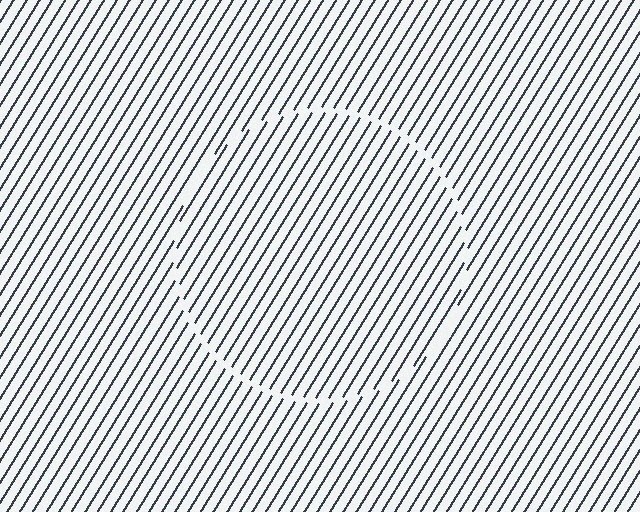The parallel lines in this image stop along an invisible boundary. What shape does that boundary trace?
An illusory circle. The interior of the shape contains the same grating, shifted by half a period — the contour is defined by the phase discontinuity where line-ends from the inner and outer gratings abut.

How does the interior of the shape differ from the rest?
The interior of the shape contains the same grating, shifted by half a period — the contour is defined by the phase discontinuity where line-ends from the inner and outer gratings abut.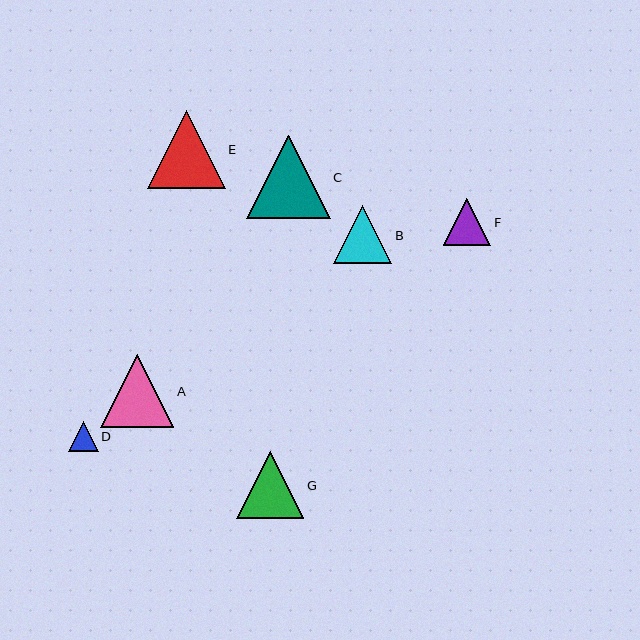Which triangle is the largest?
Triangle C is the largest with a size of approximately 83 pixels.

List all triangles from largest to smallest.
From largest to smallest: C, E, A, G, B, F, D.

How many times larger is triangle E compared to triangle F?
Triangle E is approximately 1.6 times the size of triangle F.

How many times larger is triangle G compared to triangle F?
Triangle G is approximately 1.4 times the size of triangle F.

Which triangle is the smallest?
Triangle D is the smallest with a size of approximately 30 pixels.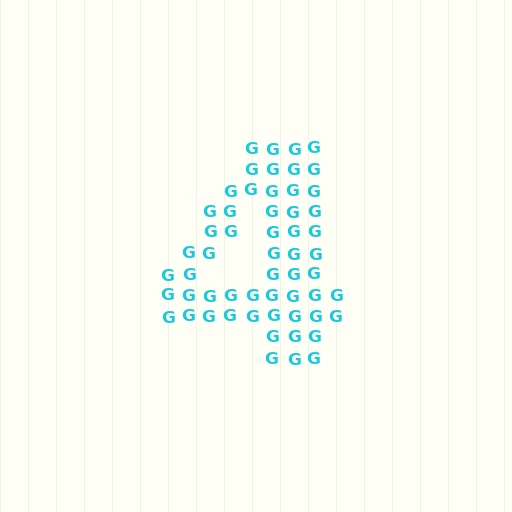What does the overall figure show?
The overall figure shows the digit 4.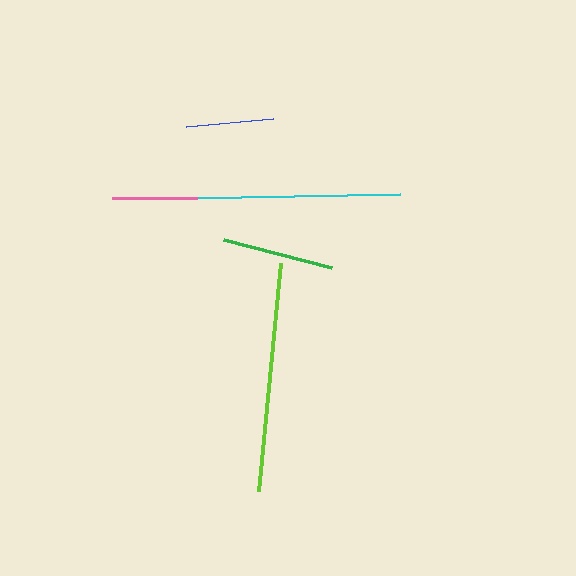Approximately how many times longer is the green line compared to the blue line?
The green line is approximately 1.3 times the length of the blue line.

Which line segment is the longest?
The lime line is the longest at approximately 229 pixels.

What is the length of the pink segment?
The pink segment is approximately 84 pixels long.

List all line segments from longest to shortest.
From longest to shortest: lime, cyan, green, blue, pink.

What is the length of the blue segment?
The blue segment is approximately 86 pixels long.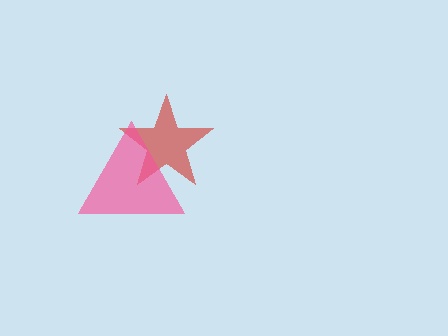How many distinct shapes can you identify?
There are 2 distinct shapes: a red star, a pink triangle.